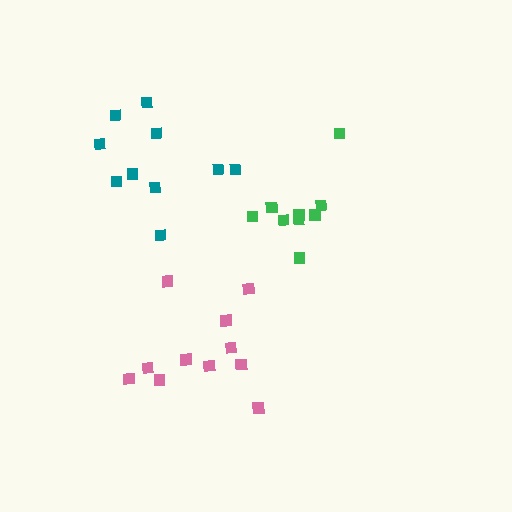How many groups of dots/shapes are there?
There are 3 groups.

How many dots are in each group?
Group 1: 11 dots, Group 2: 10 dots, Group 3: 9 dots (30 total).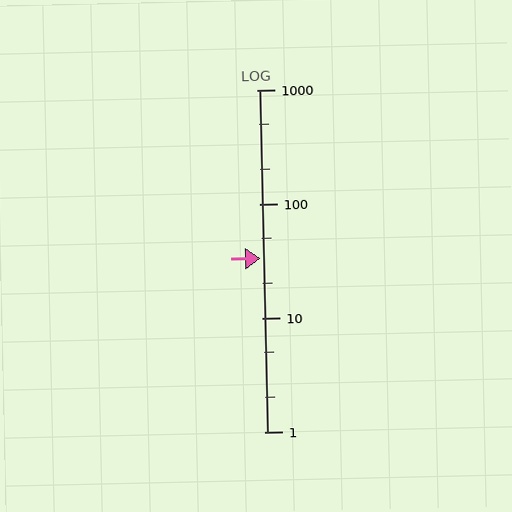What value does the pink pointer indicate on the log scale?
The pointer indicates approximately 33.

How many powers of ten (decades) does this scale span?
The scale spans 3 decades, from 1 to 1000.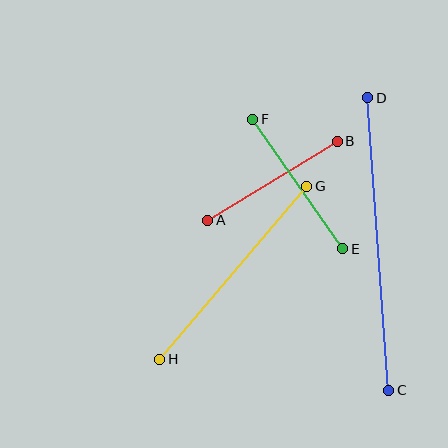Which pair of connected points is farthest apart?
Points C and D are farthest apart.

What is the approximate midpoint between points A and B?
The midpoint is at approximately (273, 181) pixels.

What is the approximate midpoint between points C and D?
The midpoint is at approximately (378, 244) pixels.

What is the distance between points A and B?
The distance is approximately 152 pixels.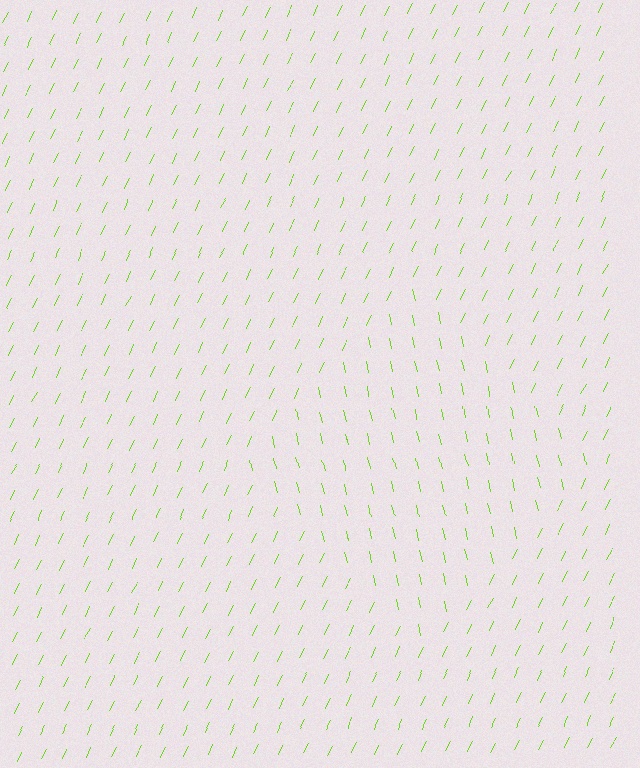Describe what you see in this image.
The image is filled with small lime line segments. A diamond region in the image has lines oriented differently from the surrounding lines, creating a visible texture boundary.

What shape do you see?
I see a diamond.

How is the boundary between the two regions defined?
The boundary is defined purely by a change in line orientation (approximately 39 degrees difference). All lines are the same color and thickness.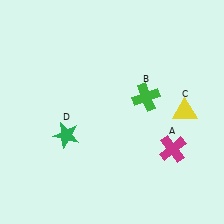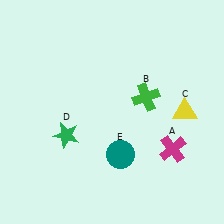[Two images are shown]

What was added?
A teal circle (E) was added in Image 2.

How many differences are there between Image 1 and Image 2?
There is 1 difference between the two images.